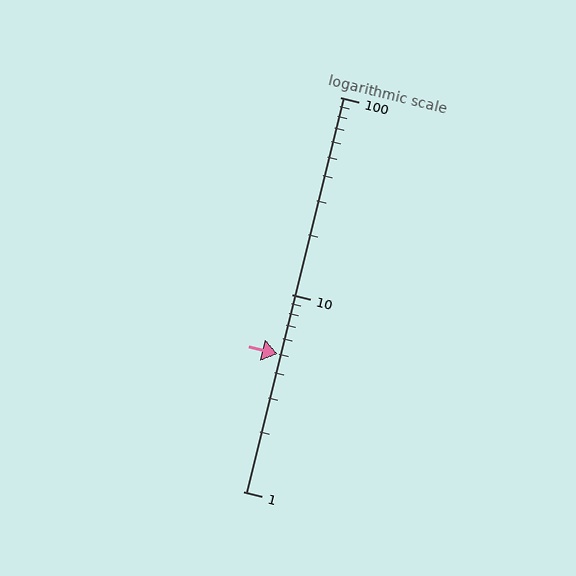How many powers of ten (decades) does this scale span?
The scale spans 2 decades, from 1 to 100.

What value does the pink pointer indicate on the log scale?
The pointer indicates approximately 5.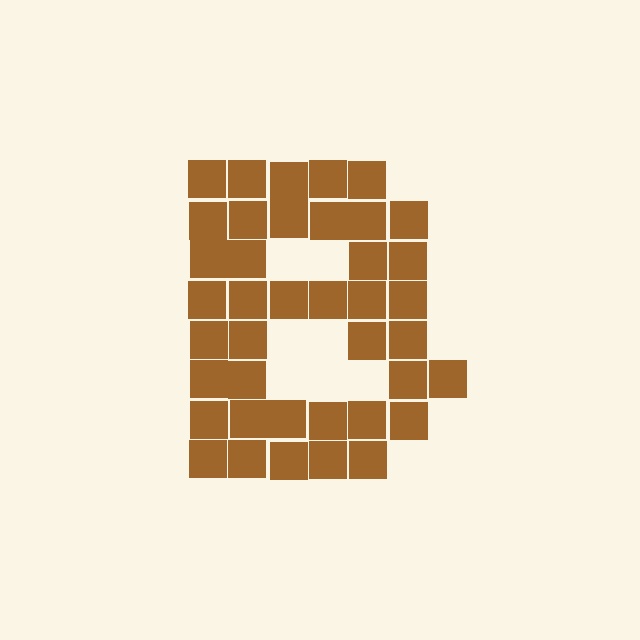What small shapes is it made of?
It is made of small squares.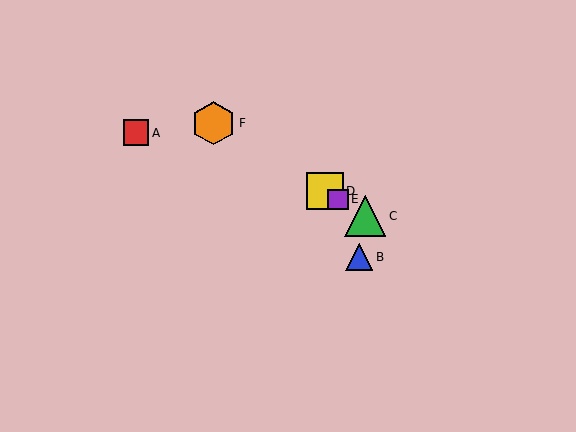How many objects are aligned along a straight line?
4 objects (C, D, E, F) are aligned along a straight line.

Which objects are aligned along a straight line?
Objects C, D, E, F are aligned along a straight line.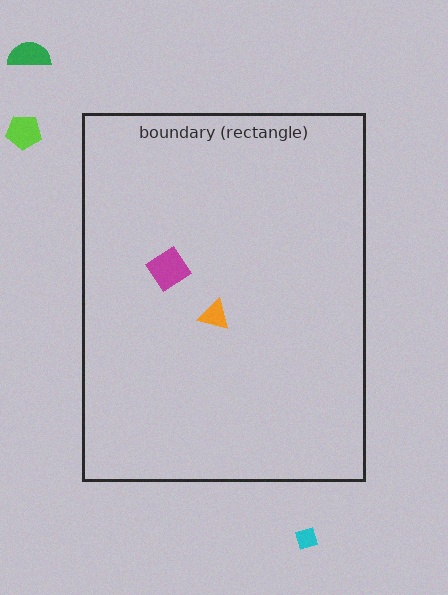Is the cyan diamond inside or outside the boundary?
Outside.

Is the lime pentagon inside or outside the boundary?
Outside.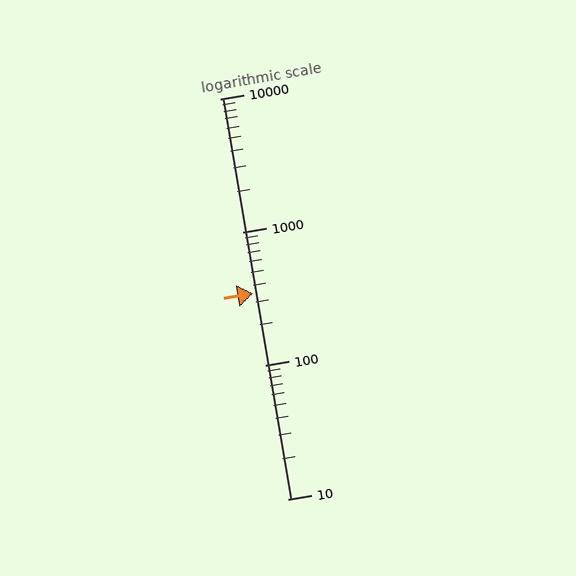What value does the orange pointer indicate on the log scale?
The pointer indicates approximately 350.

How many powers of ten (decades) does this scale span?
The scale spans 3 decades, from 10 to 10000.